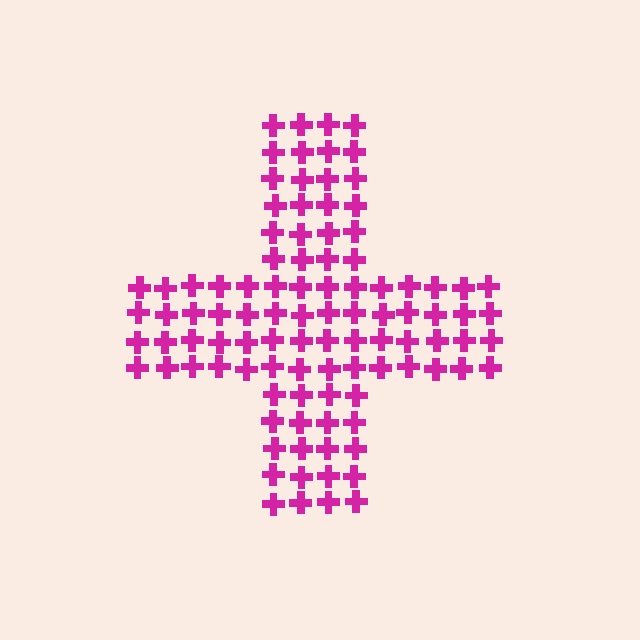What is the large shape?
The large shape is a cross.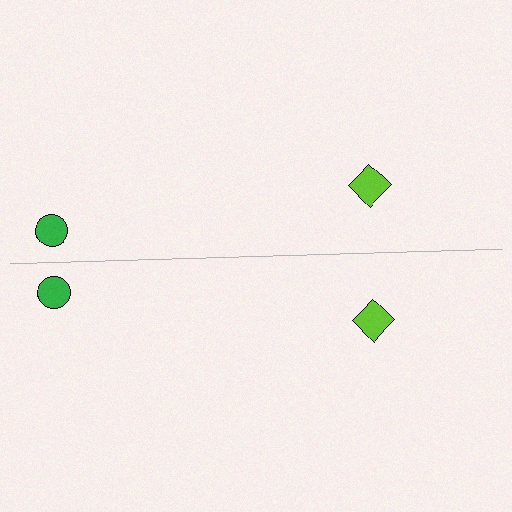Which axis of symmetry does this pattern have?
The pattern has a horizontal axis of symmetry running through the center of the image.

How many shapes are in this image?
There are 4 shapes in this image.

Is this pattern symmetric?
Yes, this pattern has bilateral (reflection) symmetry.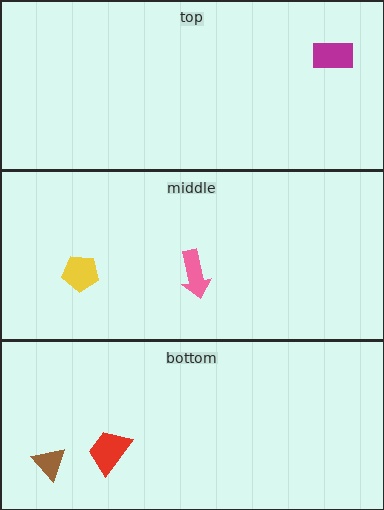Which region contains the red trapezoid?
The bottom region.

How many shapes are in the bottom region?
2.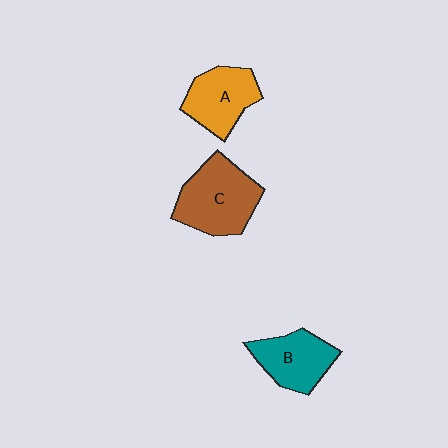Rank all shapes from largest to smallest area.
From largest to smallest: C (brown), A (orange), B (teal).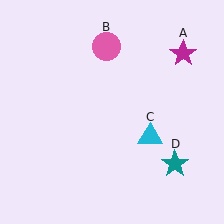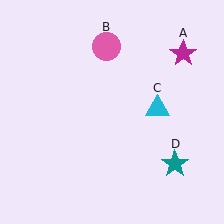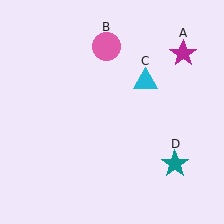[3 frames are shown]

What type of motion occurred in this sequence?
The cyan triangle (object C) rotated counterclockwise around the center of the scene.